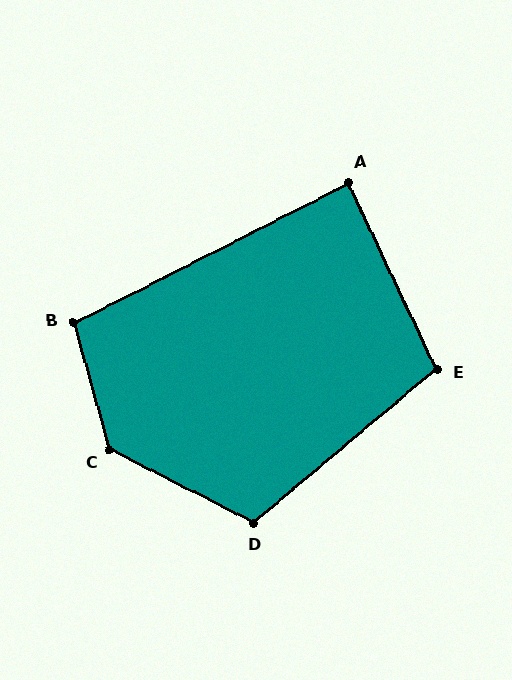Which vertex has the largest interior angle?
C, at approximately 133 degrees.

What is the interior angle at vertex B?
Approximately 101 degrees (obtuse).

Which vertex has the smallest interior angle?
A, at approximately 88 degrees.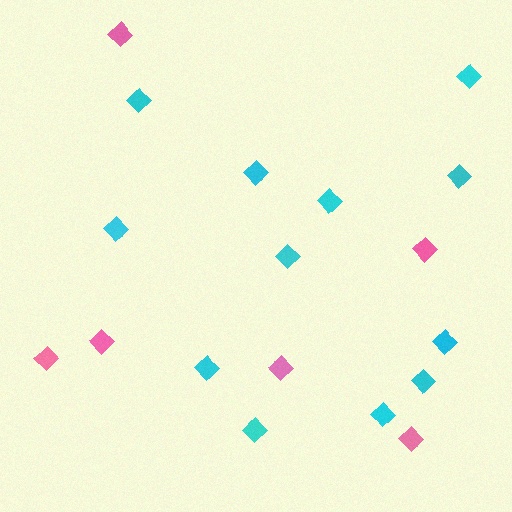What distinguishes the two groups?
There are 2 groups: one group of pink diamonds (6) and one group of cyan diamonds (12).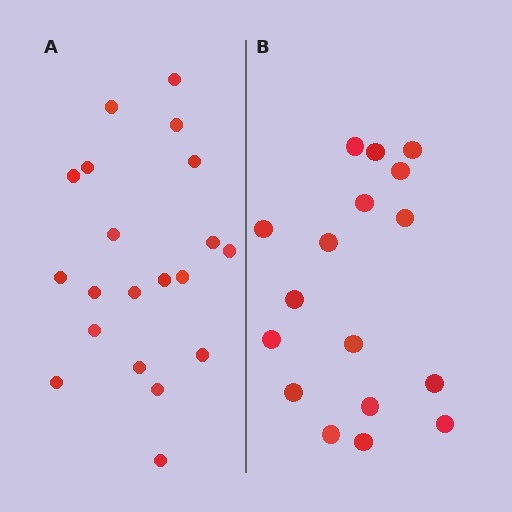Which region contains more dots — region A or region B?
Region A (the left region) has more dots.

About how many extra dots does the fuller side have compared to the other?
Region A has just a few more — roughly 2 or 3 more dots than region B.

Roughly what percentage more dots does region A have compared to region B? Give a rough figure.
About 20% more.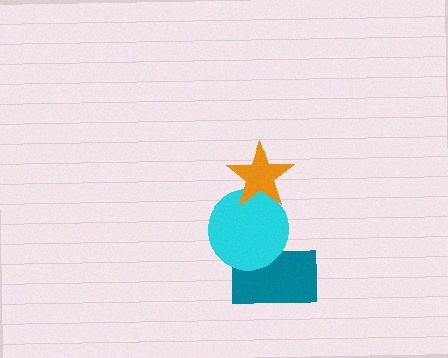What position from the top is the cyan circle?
The cyan circle is 2nd from the top.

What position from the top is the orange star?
The orange star is 1st from the top.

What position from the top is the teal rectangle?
The teal rectangle is 3rd from the top.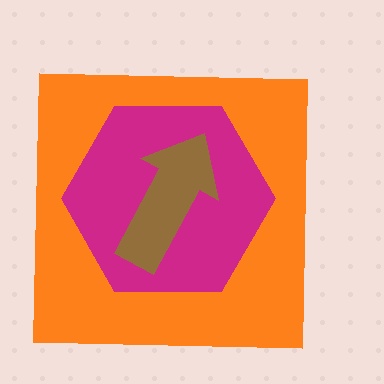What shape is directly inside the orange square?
The magenta hexagon.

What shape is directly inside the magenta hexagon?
The brown arrow.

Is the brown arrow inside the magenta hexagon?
Yes.